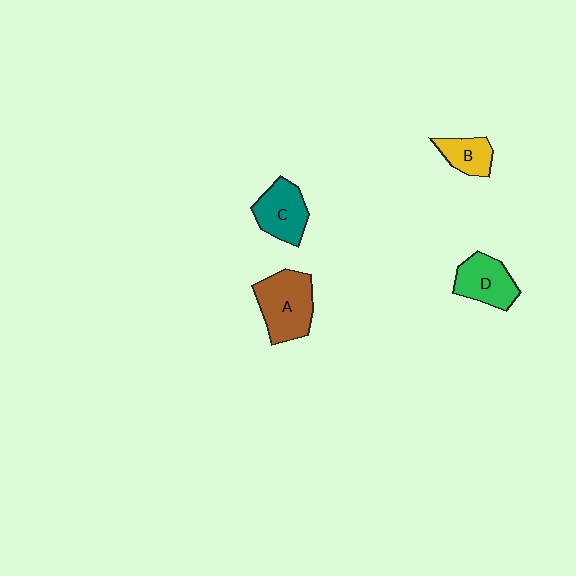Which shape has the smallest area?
Shape B (yellow).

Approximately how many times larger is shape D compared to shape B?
Approximately 1.5 times.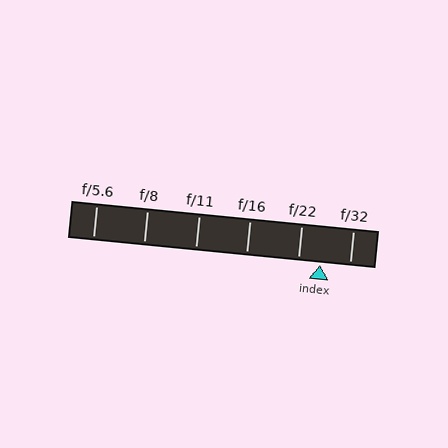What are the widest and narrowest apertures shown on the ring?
The widest aperture shown is f/5.6 and the narrowest is f/32.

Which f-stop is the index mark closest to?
The index mark is closest to f/22.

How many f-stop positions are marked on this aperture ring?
There are 6 f-stop positions marked.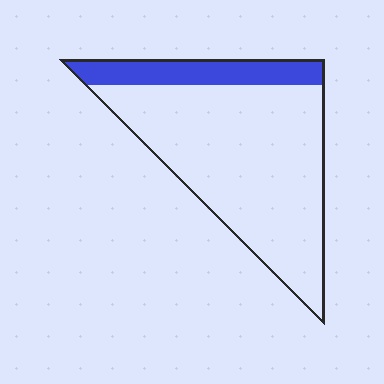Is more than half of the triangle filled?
No.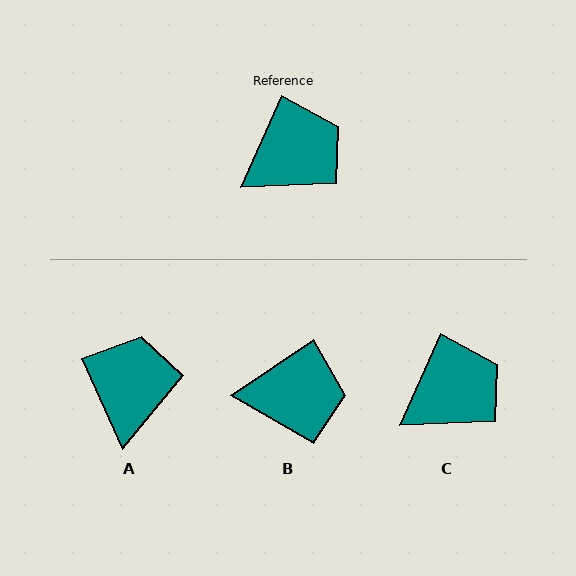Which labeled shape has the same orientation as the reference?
C.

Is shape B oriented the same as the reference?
No, it is off by about 32 degrees.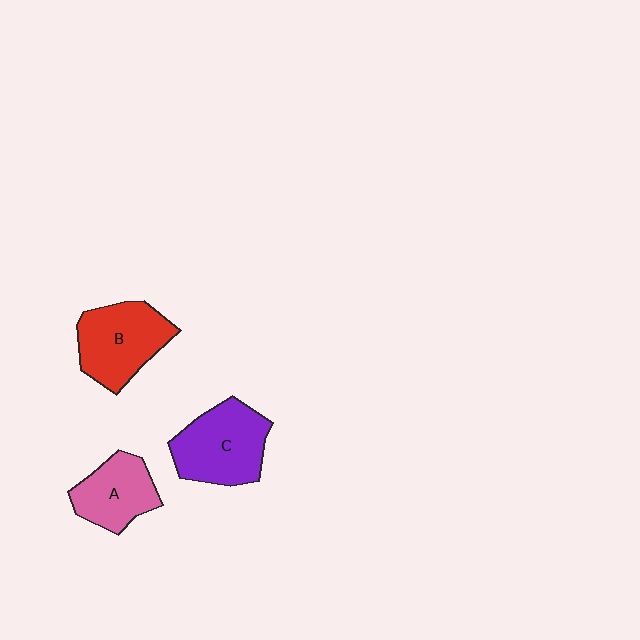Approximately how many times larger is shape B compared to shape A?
Approximately 1.3 times.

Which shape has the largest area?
Shape C (purple).